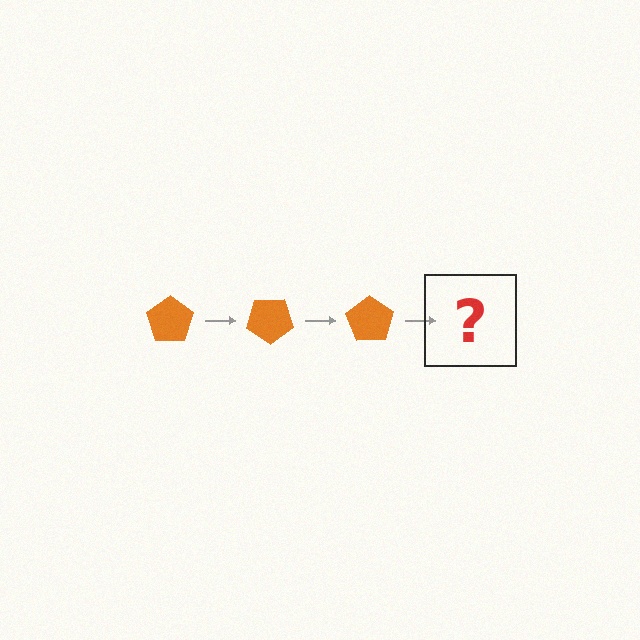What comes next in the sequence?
The next element should be an orange pentagon rotated 105 degrees.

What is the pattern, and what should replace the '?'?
The pattern is that the pentagon rotates 35 degrees each step. The '?' should be an orange pentagon rotated 105 degrees.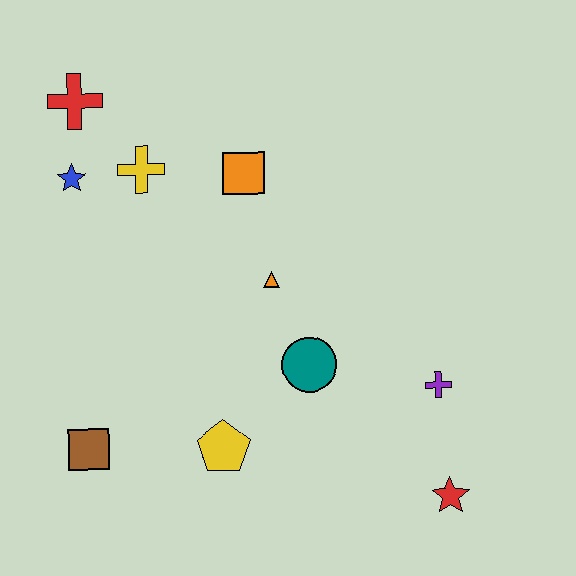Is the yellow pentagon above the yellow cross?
No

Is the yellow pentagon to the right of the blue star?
Yes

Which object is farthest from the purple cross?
The red cross is farthest from the purple cross.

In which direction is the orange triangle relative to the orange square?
The orange triangle is below the orange square.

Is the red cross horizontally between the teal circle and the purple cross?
No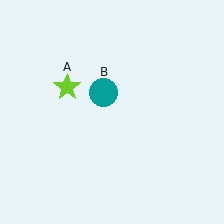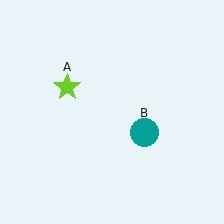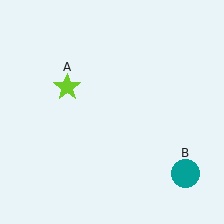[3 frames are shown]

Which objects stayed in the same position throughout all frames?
Lime star (object A) remained stationary.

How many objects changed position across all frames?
1 object changed position: teal circle (object B).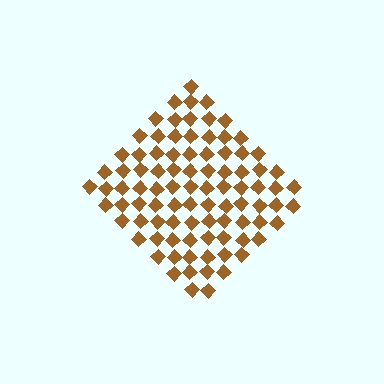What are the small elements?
The small elements are diamonds.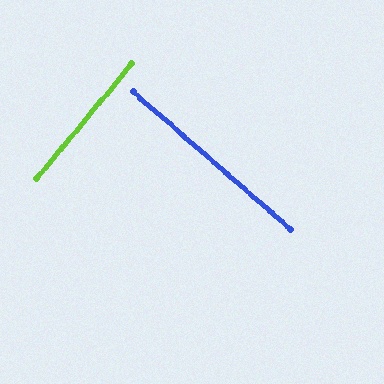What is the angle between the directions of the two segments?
Approximately 88 degrees.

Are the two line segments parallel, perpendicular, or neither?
Perpendicular — they meet at approximately 88°.